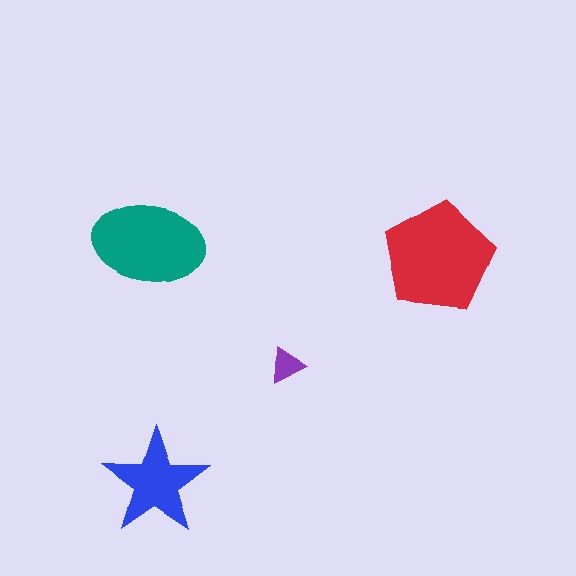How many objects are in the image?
There are 4 objects in the image.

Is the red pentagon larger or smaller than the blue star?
Larger.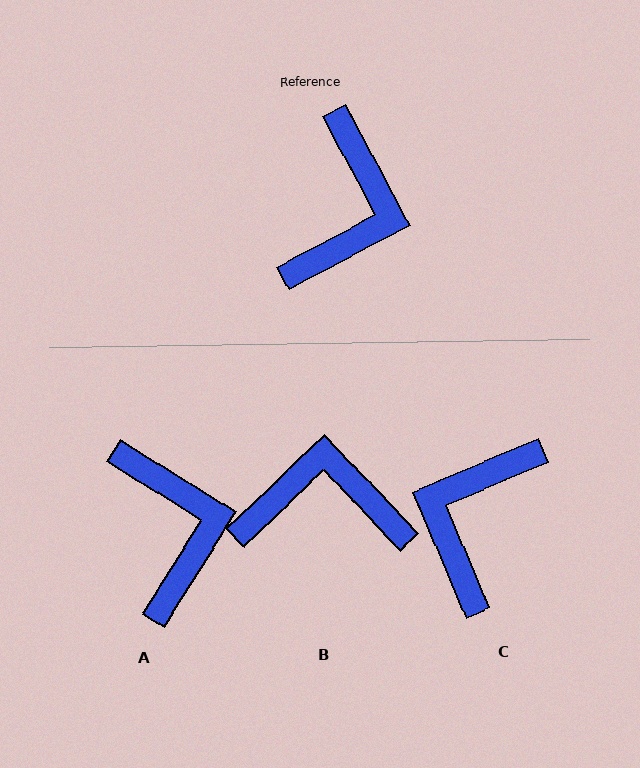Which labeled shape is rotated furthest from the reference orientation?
C, about 175 degrees away.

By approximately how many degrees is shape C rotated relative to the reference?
Approximately 175 degrees counter-clockwise.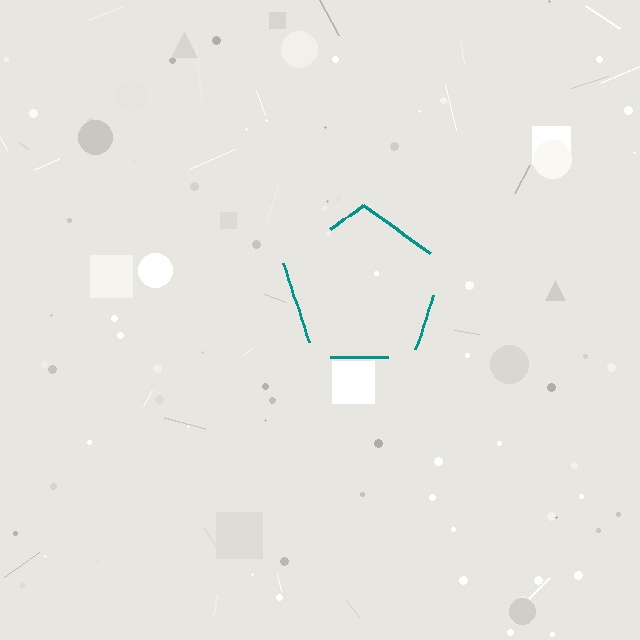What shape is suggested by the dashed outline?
The dashed outline suggests a pentagon.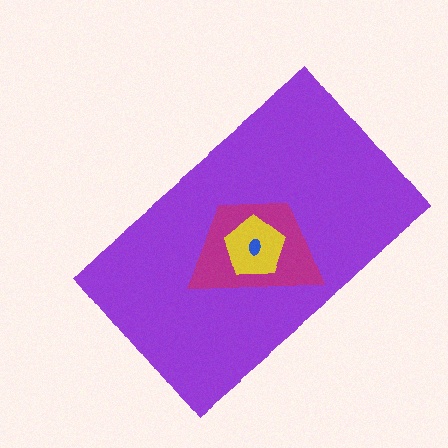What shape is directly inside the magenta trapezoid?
The yellow pentagon.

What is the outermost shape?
The purple rectangle.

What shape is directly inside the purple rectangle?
The magenta trapezoid.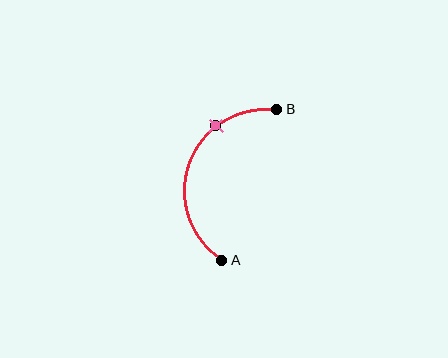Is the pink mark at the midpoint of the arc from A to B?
No. The pink mark lies on the arc but is closer to endpoint B. The arc midpoint would be at the point on the curve equidistant along the arc from both A and B.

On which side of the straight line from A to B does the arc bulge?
The arc bulges to the left of the straight line connecting A and B.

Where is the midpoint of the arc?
The arc midpoint is the point on the curve farthest from the straight line joining A and B. It sits to the left of that line.